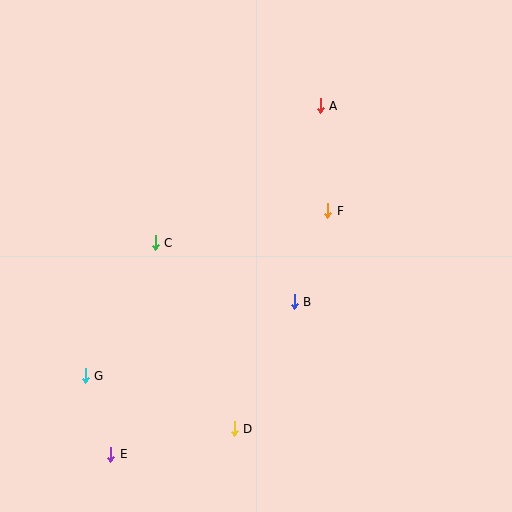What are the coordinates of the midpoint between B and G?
The midpoint between B and G is at (190, 339).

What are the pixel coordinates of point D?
Point D is at (234, 429).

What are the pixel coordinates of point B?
Point B is at (294, 302).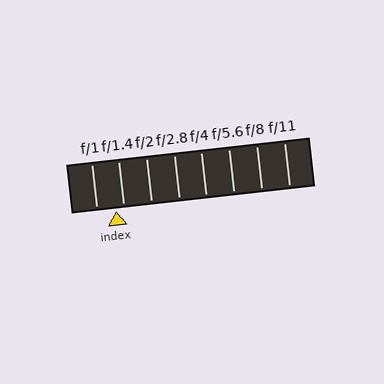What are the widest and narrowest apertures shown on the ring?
The widest aperture shown is f/1 and the narrowest is f/11.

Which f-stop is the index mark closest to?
The index mark is closest to f/1.4.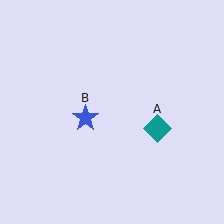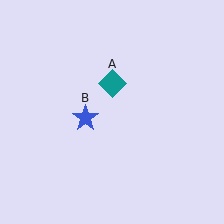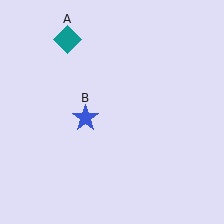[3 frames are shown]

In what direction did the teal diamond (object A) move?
The teal diamond (object A) moved up and to the left.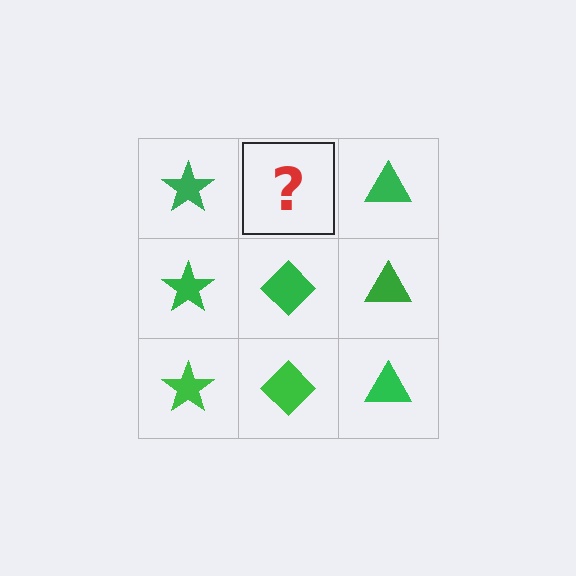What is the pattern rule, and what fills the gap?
The rule is that each column has a consistent shape. The gap should be filled with a green diamond.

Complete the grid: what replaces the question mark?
The question mark should be replaced with a green diamond.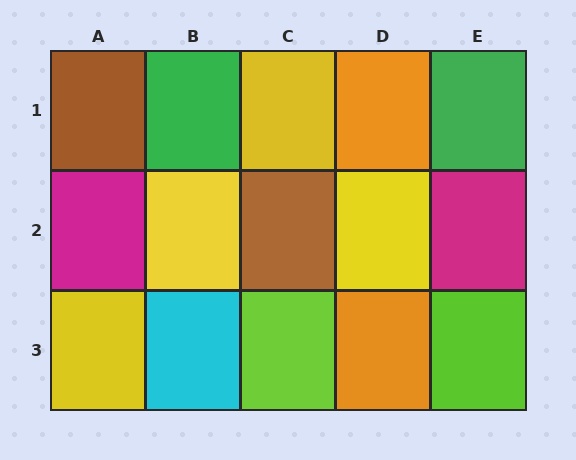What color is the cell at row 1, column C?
Yellow.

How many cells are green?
2 cells are green.